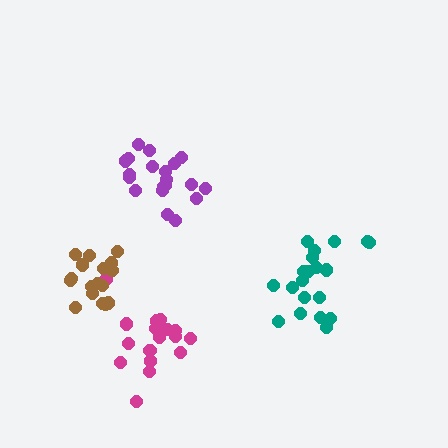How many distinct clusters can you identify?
There are 4 distinct clusters.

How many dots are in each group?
Group 1: 17 dots, Group 2: 20 dots, Group 3: 17 dots, Group 4: 20 dots (74 total).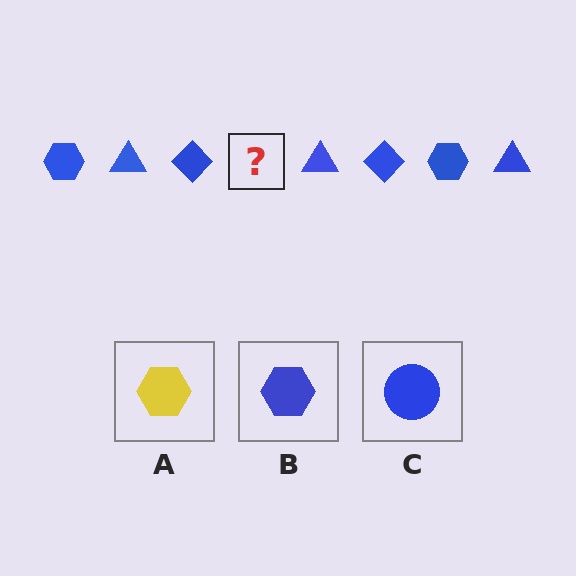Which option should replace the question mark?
Option B.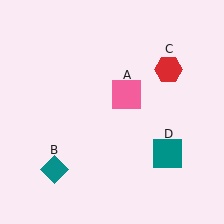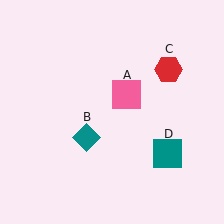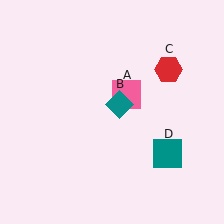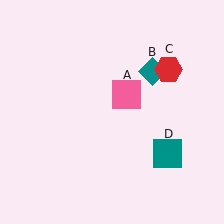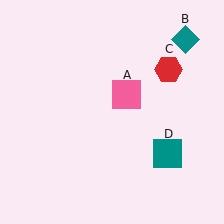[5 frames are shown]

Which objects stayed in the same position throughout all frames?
Pink square (object A) and red hexagon (object C) and teal square (object D) remained stationary.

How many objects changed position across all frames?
1 object changed position: teal diamond (object B).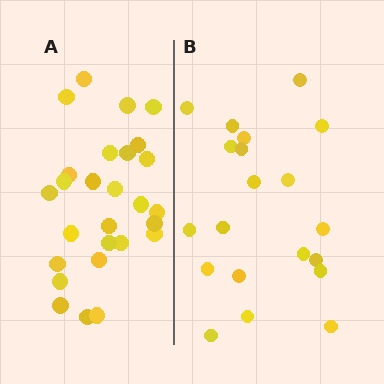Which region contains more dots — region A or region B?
Region A (the left region) has more dots.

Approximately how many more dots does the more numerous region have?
Region A has roughly 8 or so more dots than region B.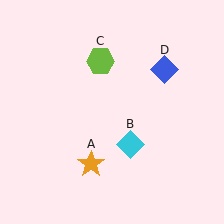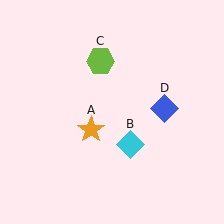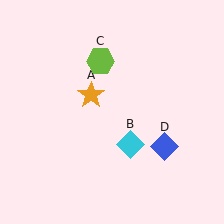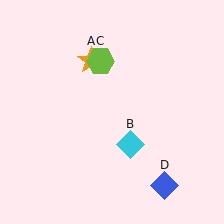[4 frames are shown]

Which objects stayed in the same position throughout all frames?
Cyan diamond (object B) and lime hexagon (object C) remained stationary.